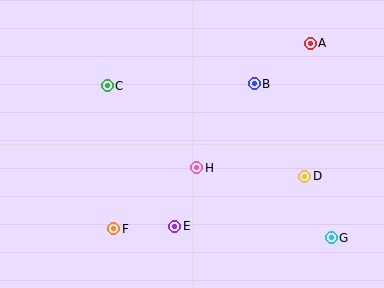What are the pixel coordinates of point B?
Point B is at (254, 84).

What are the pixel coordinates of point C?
Point C is at (107, 86).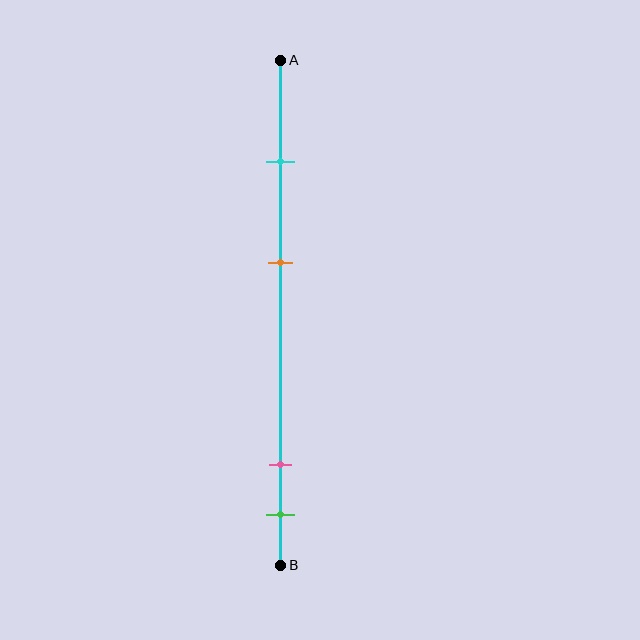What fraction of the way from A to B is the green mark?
The green mark is approximately 90% (0.9) of the way from A to B.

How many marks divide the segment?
There are 4 marks dividing the segment.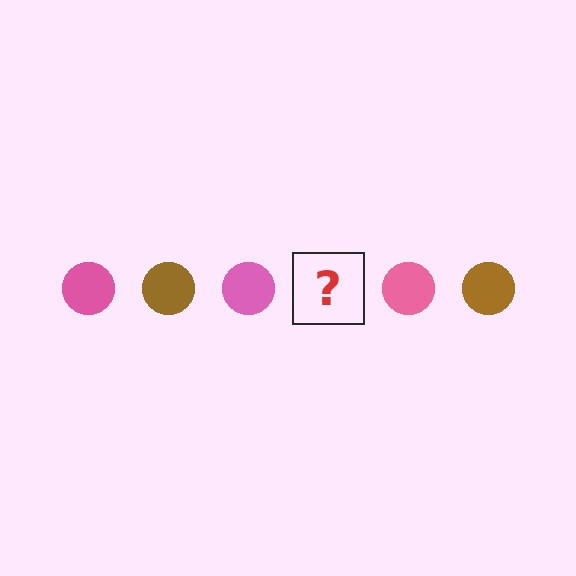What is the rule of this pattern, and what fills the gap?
The rule is that the pattern cycles through pink, brown circles. The gap should be filled with a brown circle.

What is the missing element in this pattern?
The missing element is a brown circle.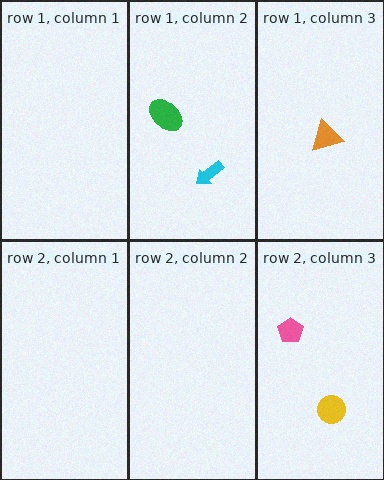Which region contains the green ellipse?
The row 1, column 2 region.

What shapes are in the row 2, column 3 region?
The yellow circle, the pink pentagon.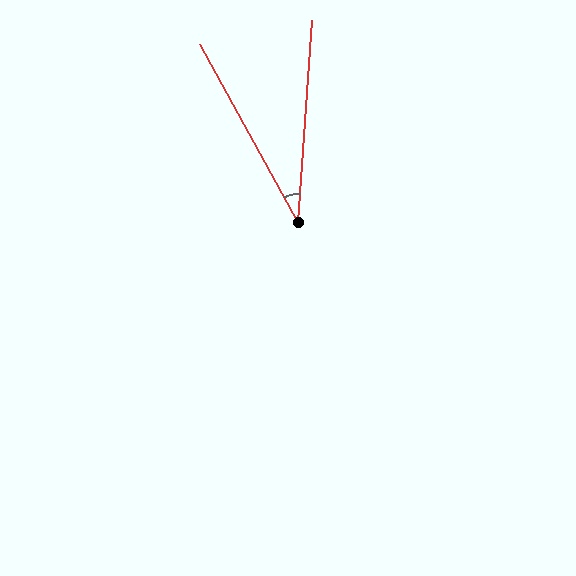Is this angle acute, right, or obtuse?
It is acute.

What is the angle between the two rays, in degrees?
Approximately 33 degrees.